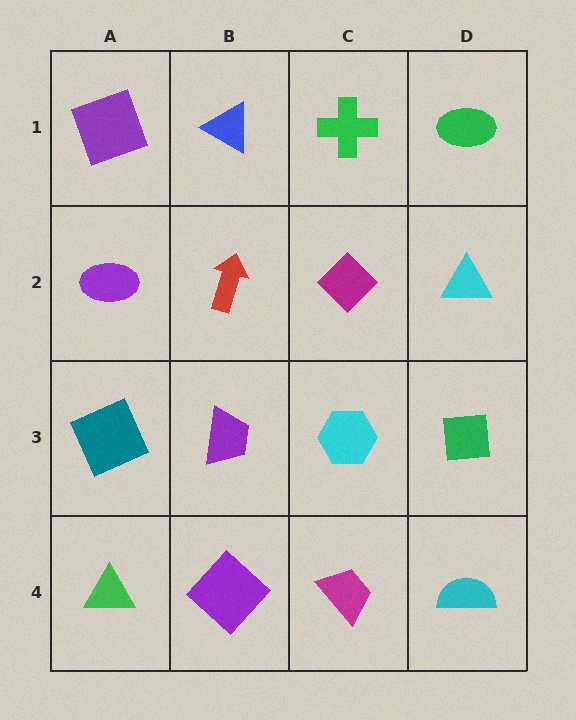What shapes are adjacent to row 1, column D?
A cyan triangle (row 2, column D), a green cross (row 1, column C).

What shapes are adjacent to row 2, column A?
A purple square (row 1, column A), a teal square (row 3, column A), a red arrow (row 2, column B).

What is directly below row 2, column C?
A cyan hexagon.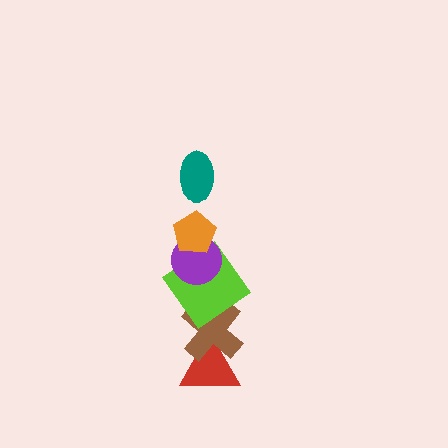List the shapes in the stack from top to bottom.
From top to bottom: the teal ellipse, the orange pentagon, the purple circle, the lime diamond, the brown cross, the red triangle.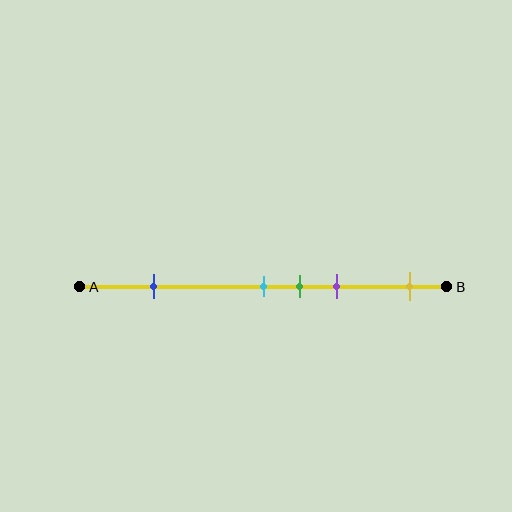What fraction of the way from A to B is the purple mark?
The purple mark is approximately 70% (0.7) of the way from A to B.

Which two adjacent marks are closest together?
The cyan and green marks are the closest adjacent pair.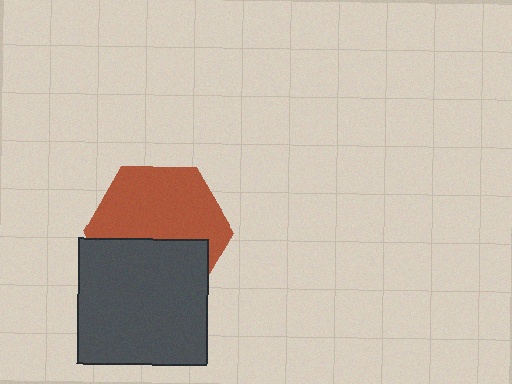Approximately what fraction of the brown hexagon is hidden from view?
Roughly 41% of the brown hexagon is hidden behind the dark gray rectangle.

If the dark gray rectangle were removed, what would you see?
You would see the complete brown hexagon.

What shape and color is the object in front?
The object in front is a dark gray rectangle.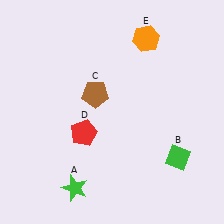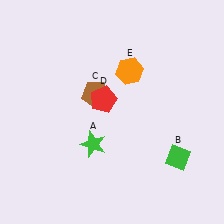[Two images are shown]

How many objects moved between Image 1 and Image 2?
3 objects moved between the two images.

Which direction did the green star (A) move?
The green star (A) moved up.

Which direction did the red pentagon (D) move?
The red pentagon (D) moved up.